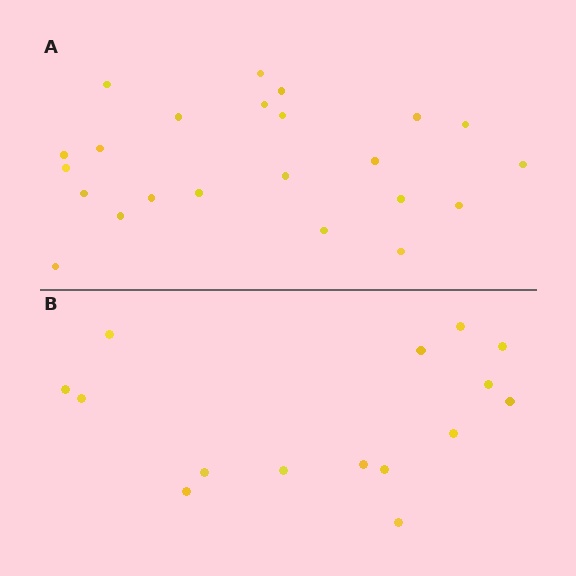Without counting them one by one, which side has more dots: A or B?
Region A (the top region) has more dots.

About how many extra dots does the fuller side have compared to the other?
Region A has roughly 8 or so more dots than region B.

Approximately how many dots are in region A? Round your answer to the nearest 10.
About 20 dots. (The exact count is 23, which rounds to 20.)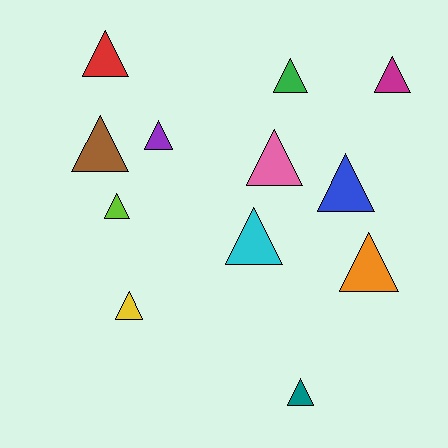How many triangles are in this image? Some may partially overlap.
There are 12 triangles.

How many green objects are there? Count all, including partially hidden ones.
There is 1 green object.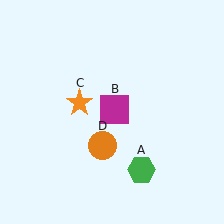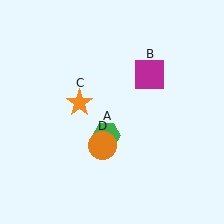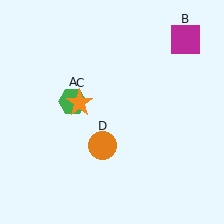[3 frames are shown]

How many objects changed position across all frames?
2 objects changed position: green hexagon (object A), magenta square (object B).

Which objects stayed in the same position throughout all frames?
Orange star (object C) and orange circle (object D) remained stationary.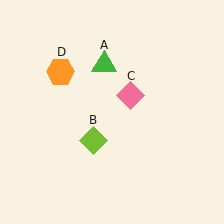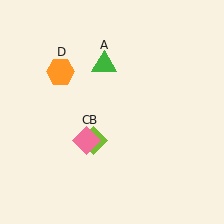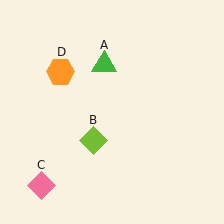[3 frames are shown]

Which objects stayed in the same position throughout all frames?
Green triangle (object A) and lime diamond (object B) and orange hexagon (object D) remained stationary.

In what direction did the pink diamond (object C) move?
The pink diamond (object C) moved down and to the left.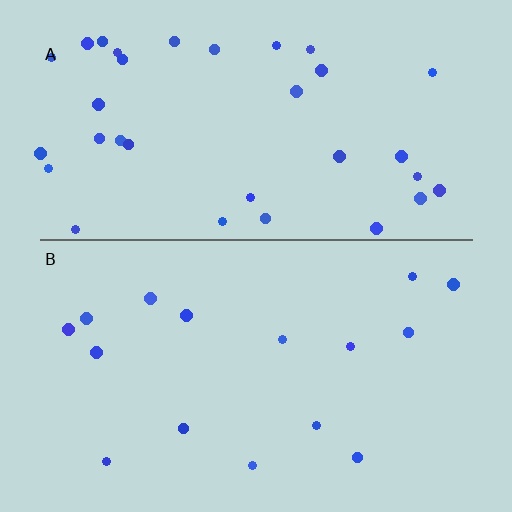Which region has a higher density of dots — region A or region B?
A (the top).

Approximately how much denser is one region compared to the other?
Approximately 2.2× — region A over region B.